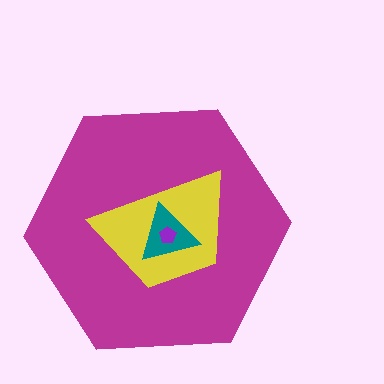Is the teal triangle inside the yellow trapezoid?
Yes.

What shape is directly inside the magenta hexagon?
The yellow trapezoid.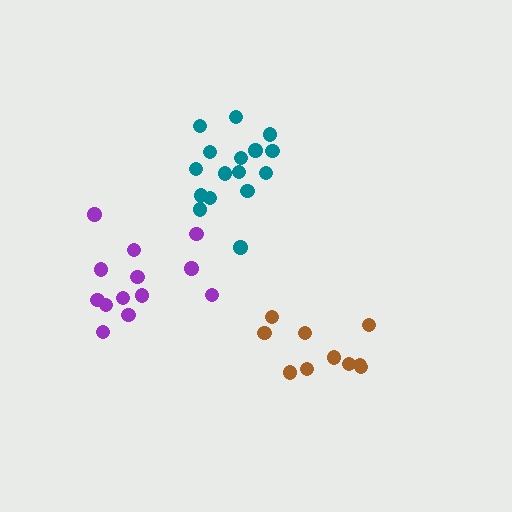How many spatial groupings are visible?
There are 3 spatial groupings.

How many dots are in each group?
Group 1: 13 dots, Group 2: 16 dots, Group 3: 10 dots (39 total).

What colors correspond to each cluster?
The clusters are colored: purple, teal, brown.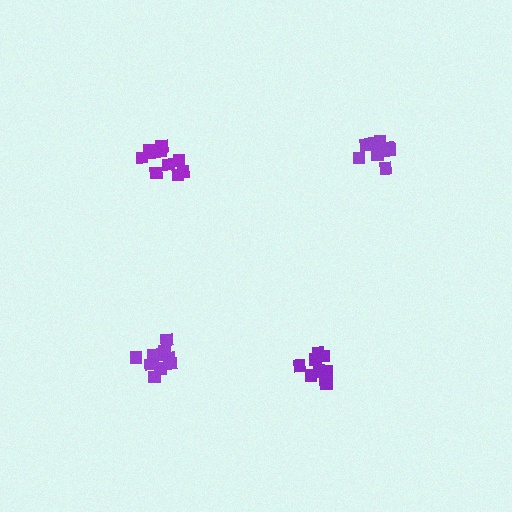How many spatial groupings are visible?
There are 4 spatial groupings.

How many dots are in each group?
Group 1: 8 dots, Group 2: 11 dots, Group 3: 10 dots, Group 4: 9 dots (38 total).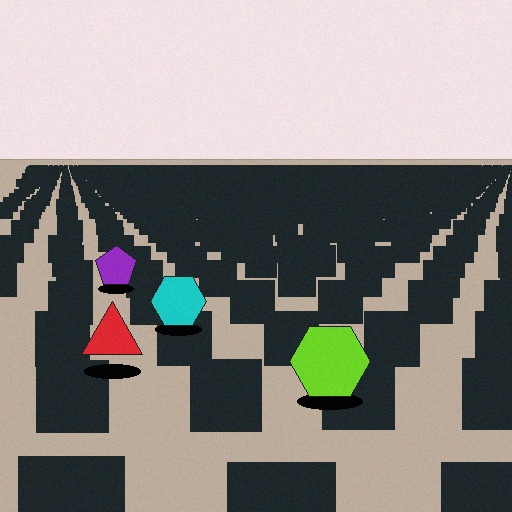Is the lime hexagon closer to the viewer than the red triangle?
Yes. The lime hexagon is closer — you can tell from the texture gradient: the ground texture is coarser near it.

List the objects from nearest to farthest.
From nearest to farthest: the lime hexagon, the red triangle, the cyan hexagon, the purple pentagon.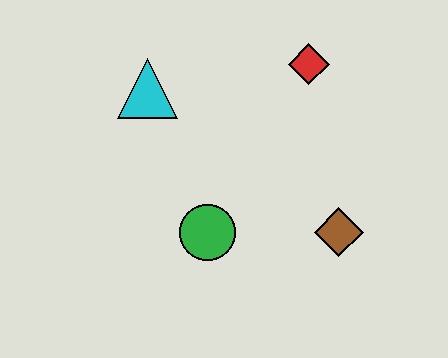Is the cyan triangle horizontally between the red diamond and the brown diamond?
No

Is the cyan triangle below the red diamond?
Yes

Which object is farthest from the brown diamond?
The cyan triangle is farthest from the brown diamond.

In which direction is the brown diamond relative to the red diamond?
The brown diamond is below the red diamond.